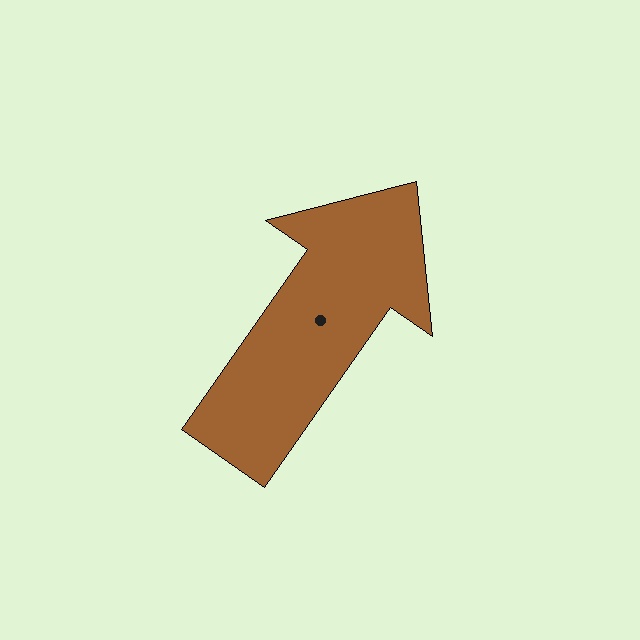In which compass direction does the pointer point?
Northeast.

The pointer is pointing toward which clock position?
Roughly 1 o'clock.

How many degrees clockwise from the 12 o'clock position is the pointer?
Approximately 35 degrees.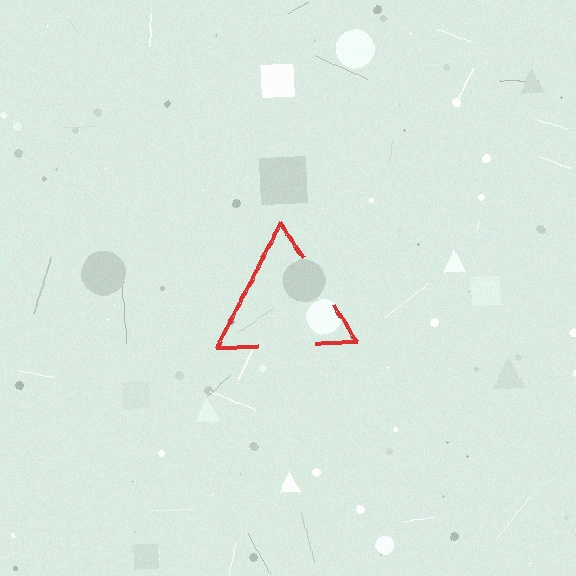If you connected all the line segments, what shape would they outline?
They would outline a triangle.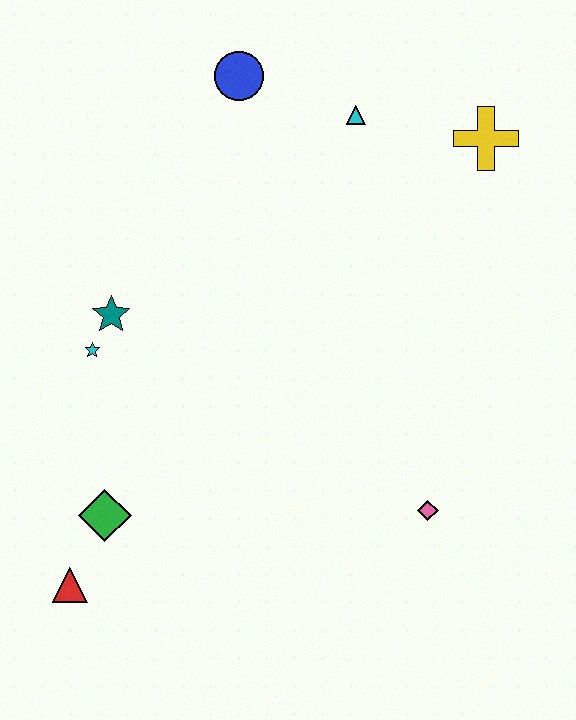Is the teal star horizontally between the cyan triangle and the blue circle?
No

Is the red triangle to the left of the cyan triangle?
Yes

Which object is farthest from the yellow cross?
The red triangle is farthest from the yellow cross.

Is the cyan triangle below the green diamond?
No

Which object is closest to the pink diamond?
The green diamond is closest to the pink diamond.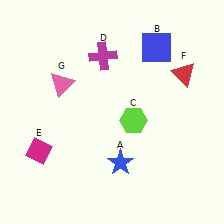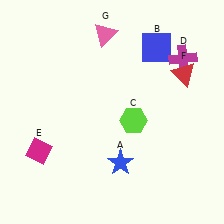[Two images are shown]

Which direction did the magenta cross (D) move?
The magenta cross (D) moved right.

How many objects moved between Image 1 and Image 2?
2 objects moved between the two images.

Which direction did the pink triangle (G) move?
The pink triangle (G) moved up.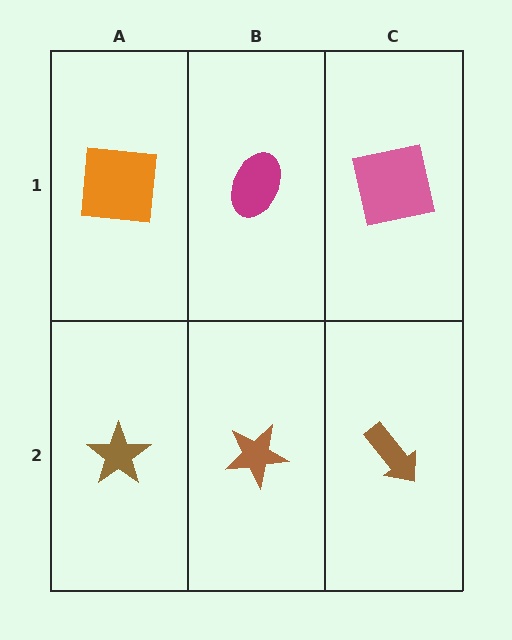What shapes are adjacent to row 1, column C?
A brown arrow (row 2, column C), a magenta ellipse (row 1, column B).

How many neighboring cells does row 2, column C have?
2.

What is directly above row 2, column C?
A pink square.